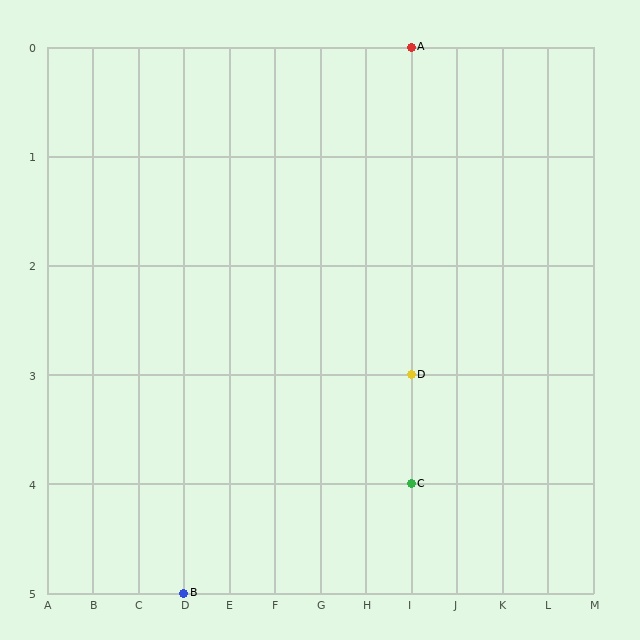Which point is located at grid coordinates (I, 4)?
Point C is at (I, 4).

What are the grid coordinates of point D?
Point D is at grid coordinates (I, 3).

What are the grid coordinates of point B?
Point B is at grid coordinates (D, 5).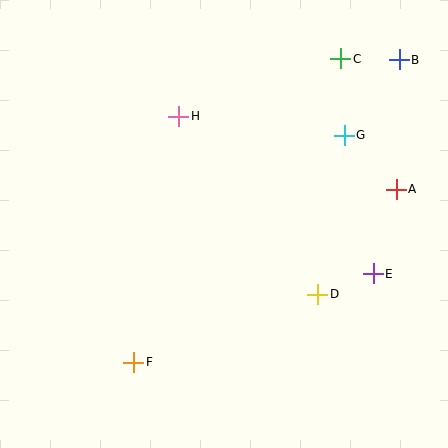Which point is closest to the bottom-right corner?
Point E is closest to the bottom-right corner.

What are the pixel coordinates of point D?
Point D is at (318, 294).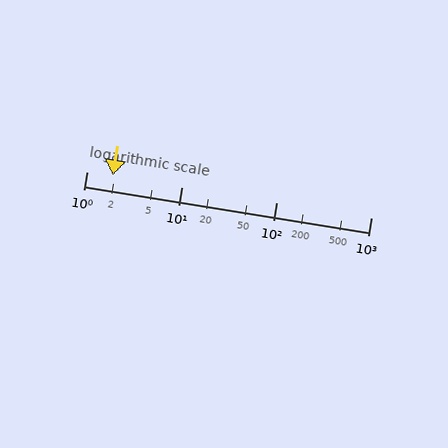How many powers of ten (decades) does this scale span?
The scale spans 3 decades, from 1 to 1000.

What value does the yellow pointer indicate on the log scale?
The pointer indicates approximately 1.9.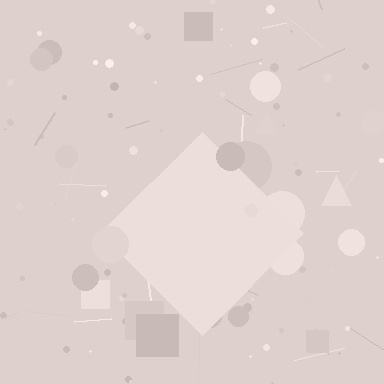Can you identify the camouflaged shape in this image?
The camouflaged shape is a diamond.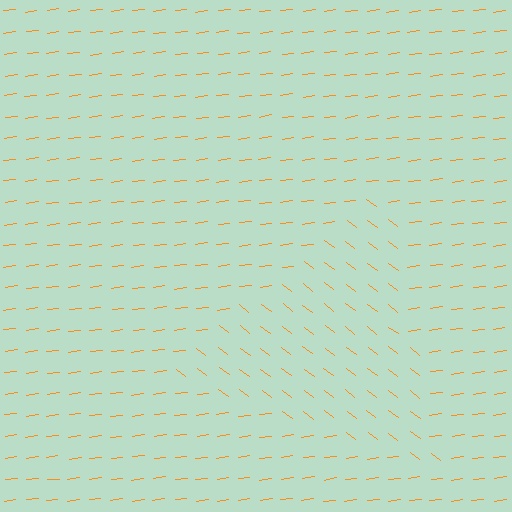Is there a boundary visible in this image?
Yes, there is a texture boundary formed by a change in line orientation.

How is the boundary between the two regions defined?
The boundary is defined purely by a change in line orientation (approximately 45 degrees difference). All lines are the same color and thickness.